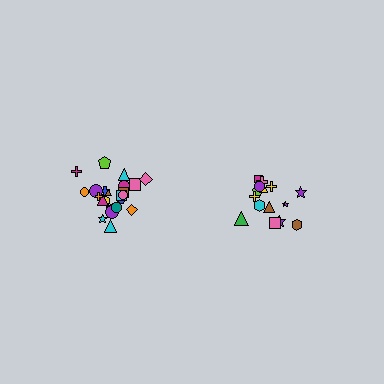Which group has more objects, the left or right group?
The left group.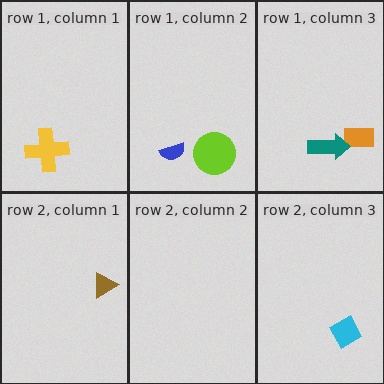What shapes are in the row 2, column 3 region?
The cyan diamond.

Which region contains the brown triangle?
The row 2, column 1 region.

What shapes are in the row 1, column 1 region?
The yellow cross.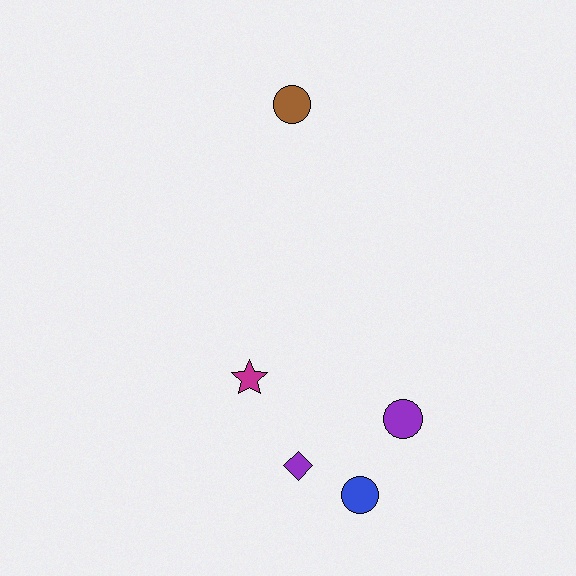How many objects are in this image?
There are 5 objects.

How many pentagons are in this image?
There are no pentagons.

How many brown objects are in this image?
There is 1 brown object.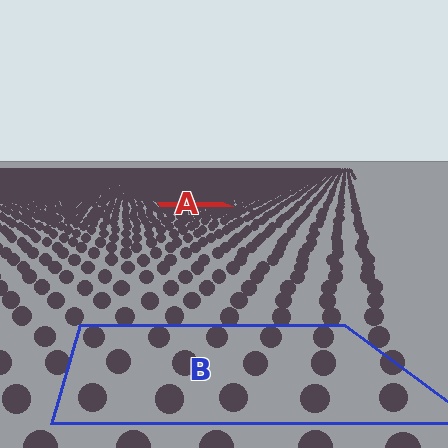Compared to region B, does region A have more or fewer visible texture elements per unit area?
Region A has more texture elements per unit area — they are packed more densely because it is farther away.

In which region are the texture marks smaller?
The texture marks are smaller in region A, because it is farther away.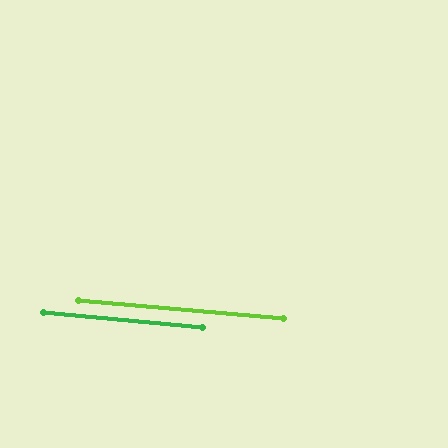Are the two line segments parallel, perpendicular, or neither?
Parallel — their directions differ by only 0.3°.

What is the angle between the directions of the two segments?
Approximately 0 degrees.